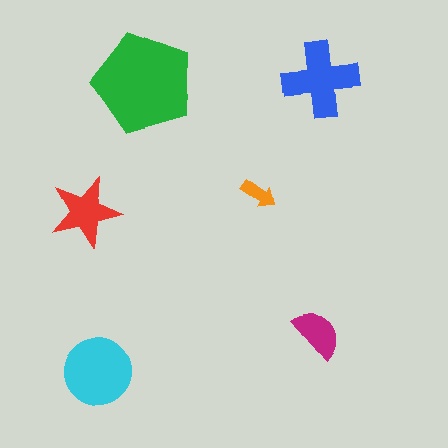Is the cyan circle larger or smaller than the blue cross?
Larger.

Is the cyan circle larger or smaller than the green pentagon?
Smaller.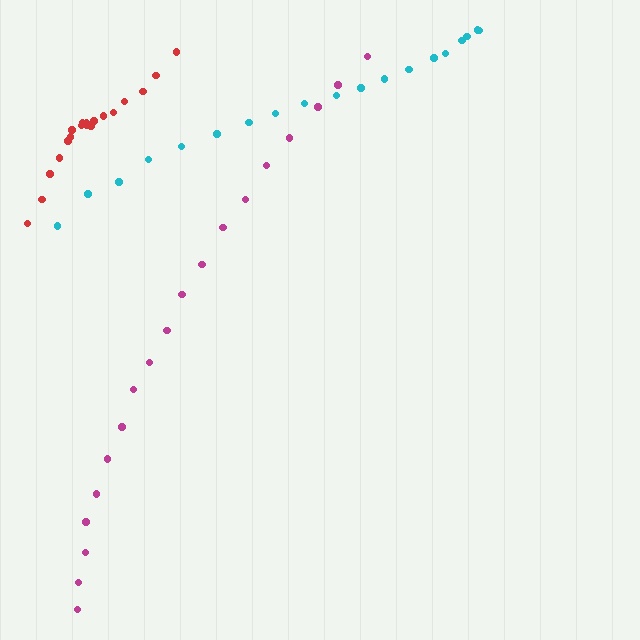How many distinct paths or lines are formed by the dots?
There are 3 distinct paths.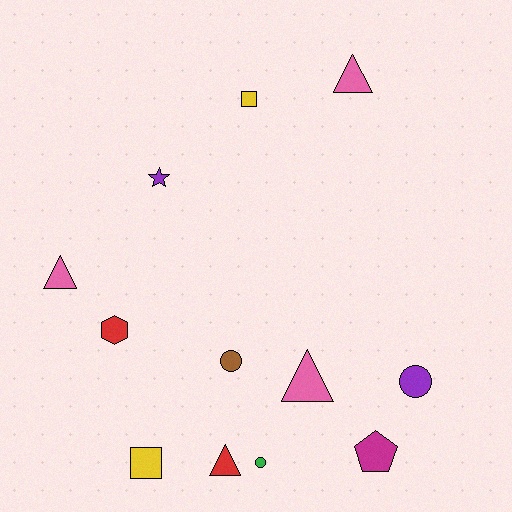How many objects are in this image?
There are 12 objects.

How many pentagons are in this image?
There is 1 pentagon.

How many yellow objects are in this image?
There are 2 yellow objects.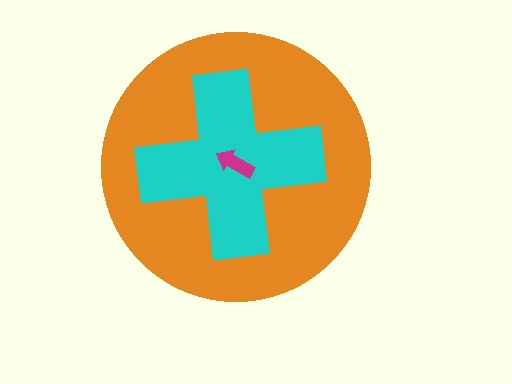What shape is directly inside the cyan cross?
The magenta arrow.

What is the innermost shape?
The magenta arrow.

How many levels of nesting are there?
3.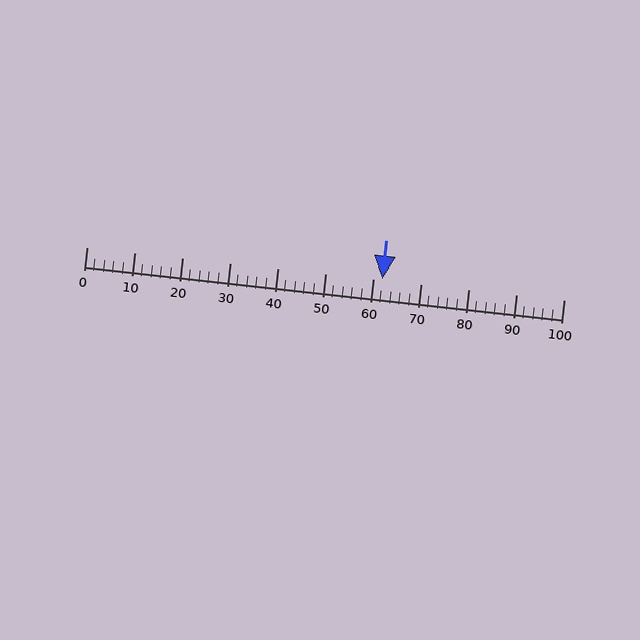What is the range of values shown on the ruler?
The ruler shows values from 0 to 100.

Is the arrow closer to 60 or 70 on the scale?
The arrow is closer to 60.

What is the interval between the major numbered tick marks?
The major tick marks are spaced 10 units apart.